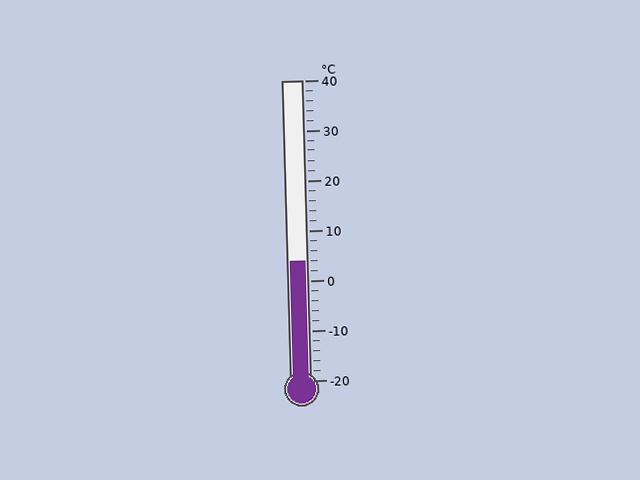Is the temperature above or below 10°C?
The temperature is below 10°C.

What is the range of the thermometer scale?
The thermometer scale ranges from -20°C to 40°C.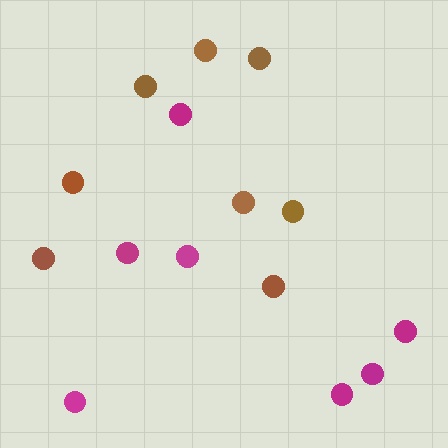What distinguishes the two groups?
There are 2 groups: one group of magenta circles (7) and one group of brown circles (8).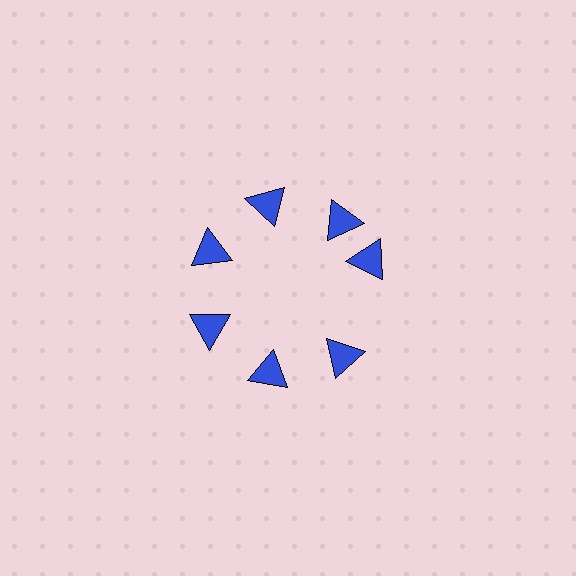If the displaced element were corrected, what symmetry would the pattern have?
It would have 7-fold rotational symmetry — the pattern would map onto itself every 51 degrees.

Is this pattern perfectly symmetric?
No. The 7 blue triangles are arranged in a ring, but one element near the 3 o'clock position is rotated out of alignment along the ring, breaking the 7-fold rotational symmetry.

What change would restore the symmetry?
The symmetry would be restored by rotating it back into even spacing with its neighbors so that all 7 triangles sit at equal angles and equal distance from the center.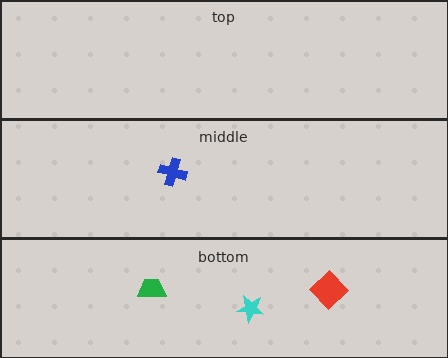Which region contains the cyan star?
The bottom region.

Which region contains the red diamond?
The bottom region.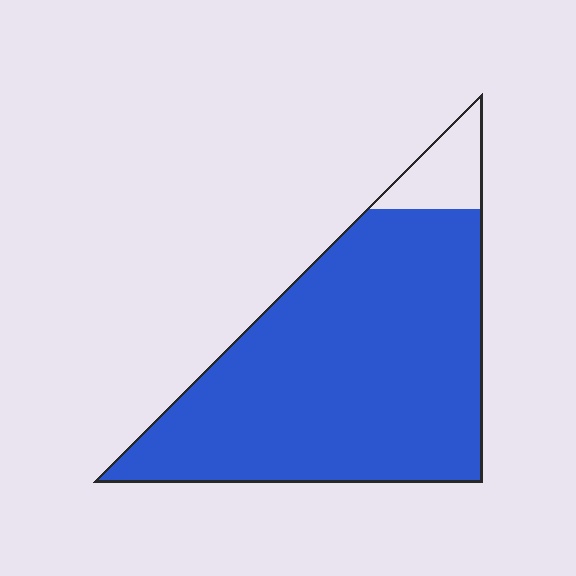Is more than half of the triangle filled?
Yes.